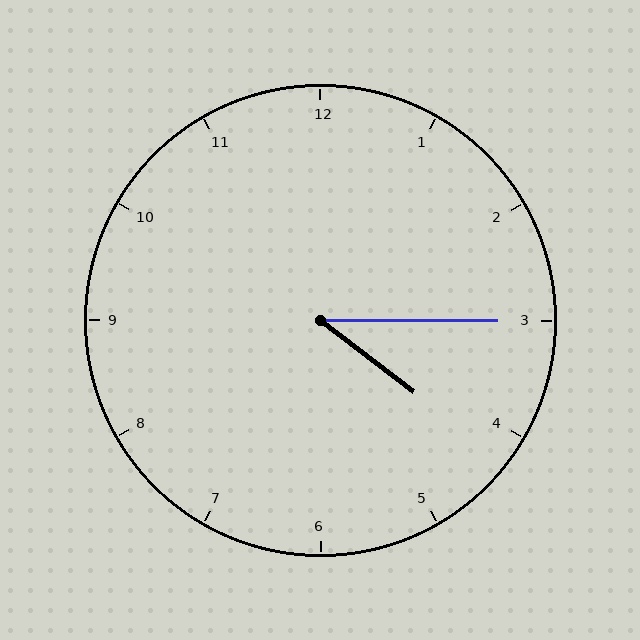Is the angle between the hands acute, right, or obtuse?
It is acute.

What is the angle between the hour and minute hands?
Approximately 38 degrees.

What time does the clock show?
4:15.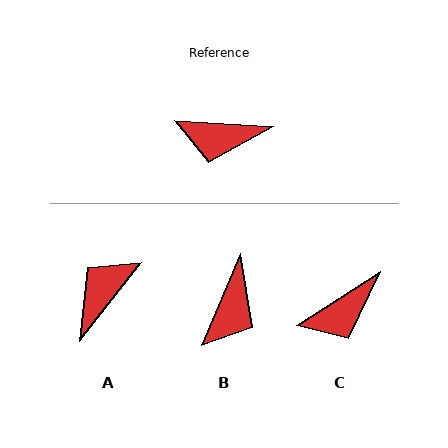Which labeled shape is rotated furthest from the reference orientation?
A, about 125 degrees away.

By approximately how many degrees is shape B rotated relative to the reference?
Approximately 70 degrees counter-clockwise.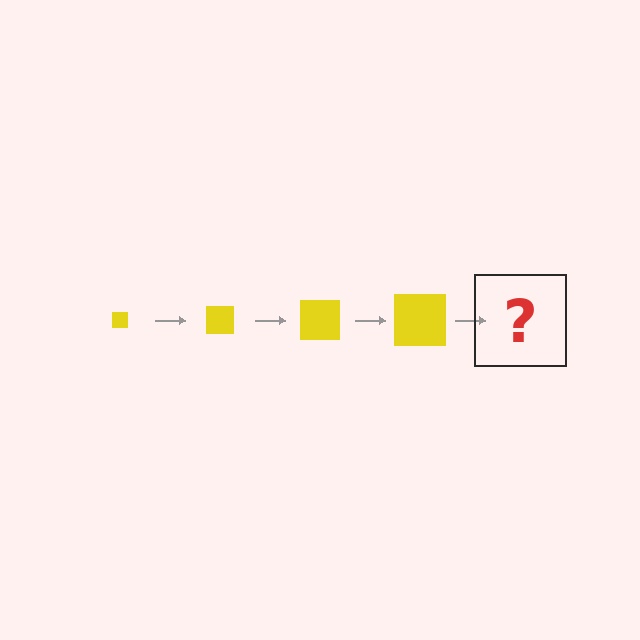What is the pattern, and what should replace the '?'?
The pattern is that the square gets progressively larger each step. The '?' should be a yellow square, larger than the previous one.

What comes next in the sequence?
The next element should be a yellow square, larger than the previous one.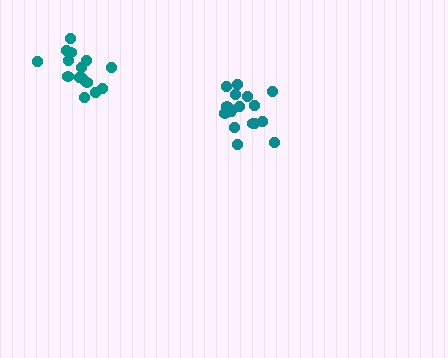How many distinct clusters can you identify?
There are 2 distinct clusters.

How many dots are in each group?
Group 1: 16 dots, Group 2: 15 dots (31 total).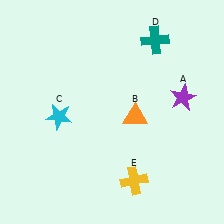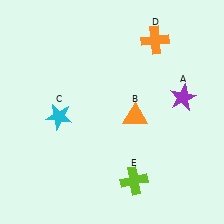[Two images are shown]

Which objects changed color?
D changed from teal to orange. E changed from yellow to lime.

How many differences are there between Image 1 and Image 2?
There are 2 differences between the two images.